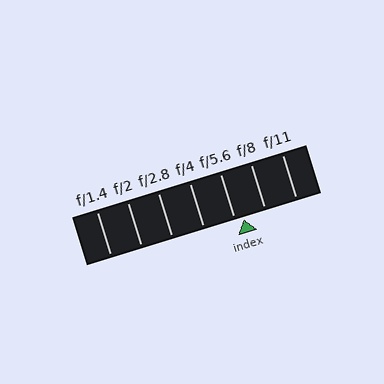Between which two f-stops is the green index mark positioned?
The index mark is between f/5.6 and f/8.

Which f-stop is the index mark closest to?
The index mark is closest to f/5.6.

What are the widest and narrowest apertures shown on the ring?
The widest aperture shown is f/1.4 and the narrowest is f/11.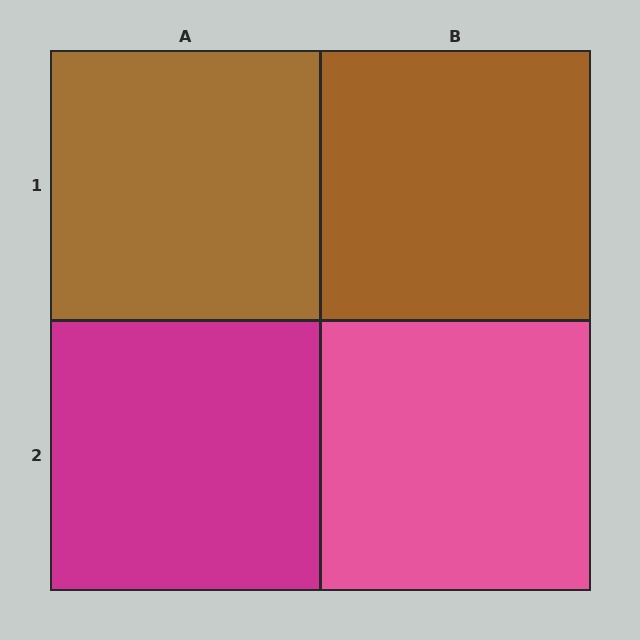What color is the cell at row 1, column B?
Brown.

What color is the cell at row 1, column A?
Brown.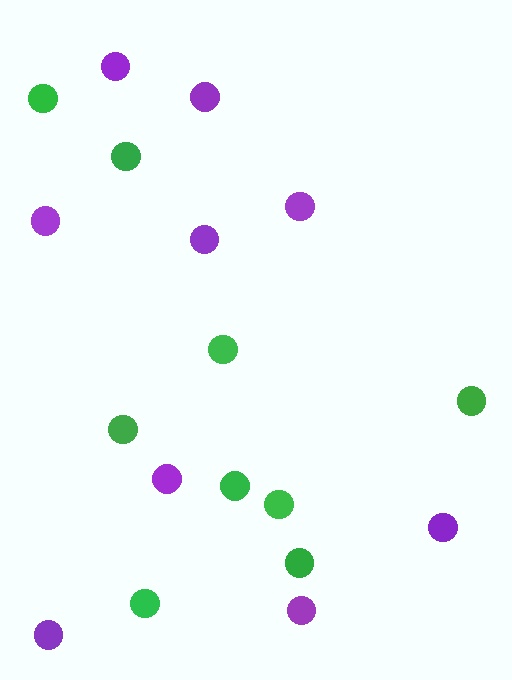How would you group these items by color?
There are 2 groups: one group of green circles (9) and one group of purple circles (9).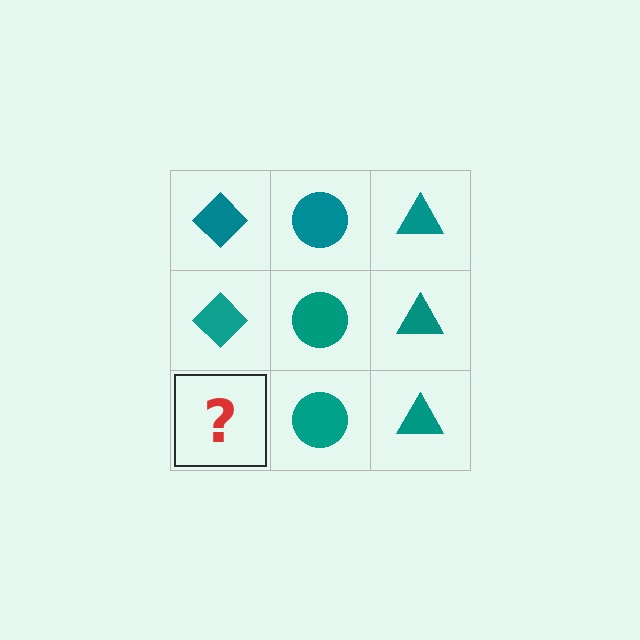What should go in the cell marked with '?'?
The missing cell should contain a teal diamond.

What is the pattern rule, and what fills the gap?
The rule is that each column has a consistent shape. The gap should be filled with a teal diamond.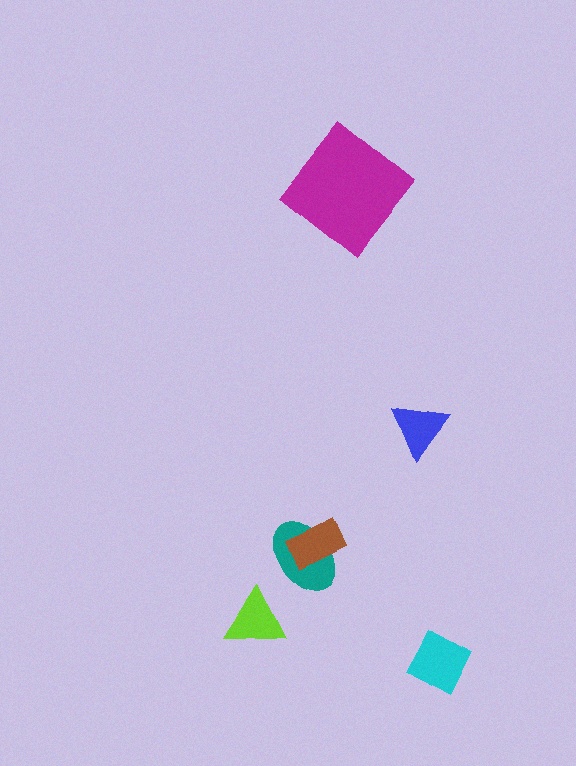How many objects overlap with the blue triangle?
0 objects overlap with the blue triangle.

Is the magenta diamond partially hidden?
No, no other shape covers it.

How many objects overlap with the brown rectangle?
1 object overlaps with the brown rectangle.